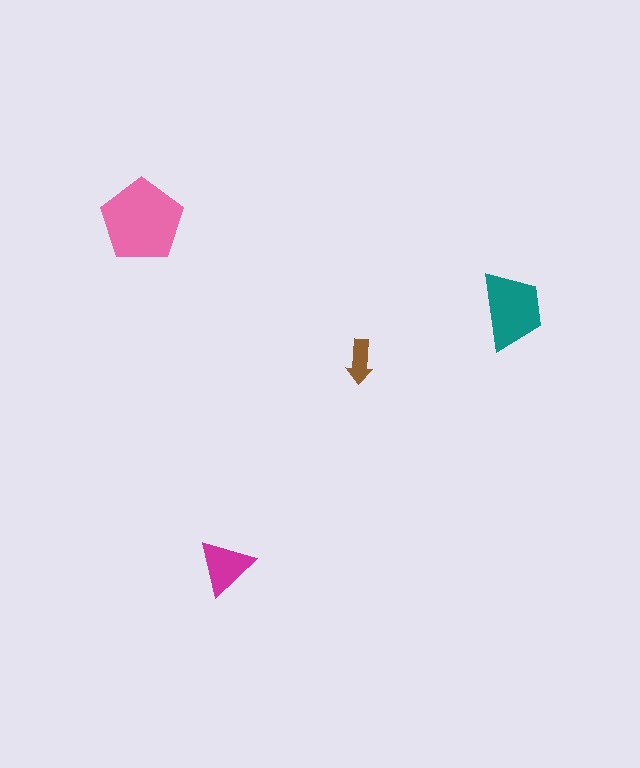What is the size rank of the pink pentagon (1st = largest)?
1st.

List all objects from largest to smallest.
The pink pentagon, the teal trapezoid, the magenta triangle, the brown arrow.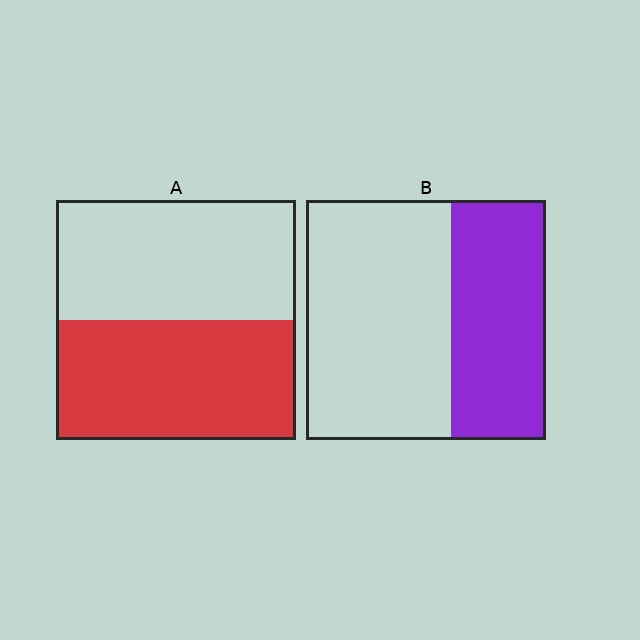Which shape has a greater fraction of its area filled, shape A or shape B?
Shape A.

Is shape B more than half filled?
No.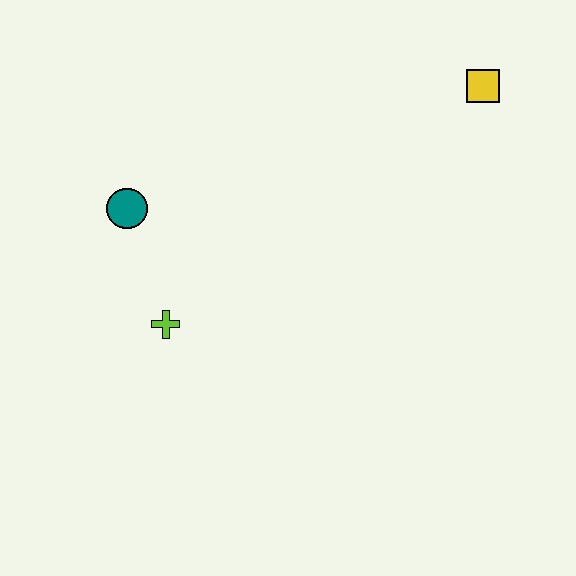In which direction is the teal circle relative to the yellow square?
The teal circle is to the left of the yellow square.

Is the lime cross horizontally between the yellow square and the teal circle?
Yes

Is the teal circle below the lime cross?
No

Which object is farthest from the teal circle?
The yellow square is farthest from the teal circle.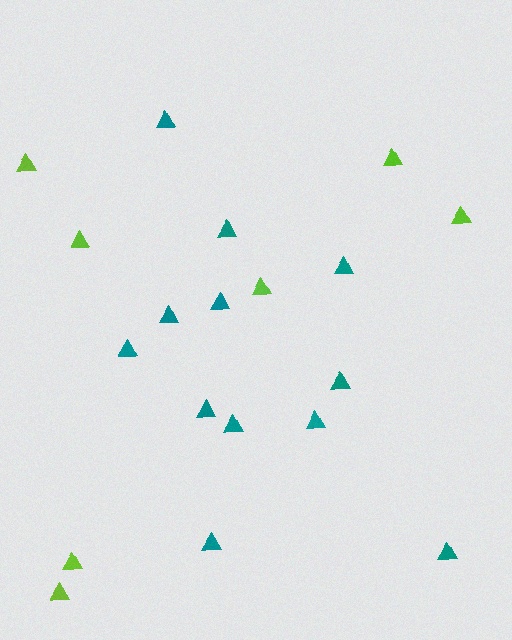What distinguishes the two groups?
There are 2 groups: one group of teal triangles (12) and one group of lime triangles (7).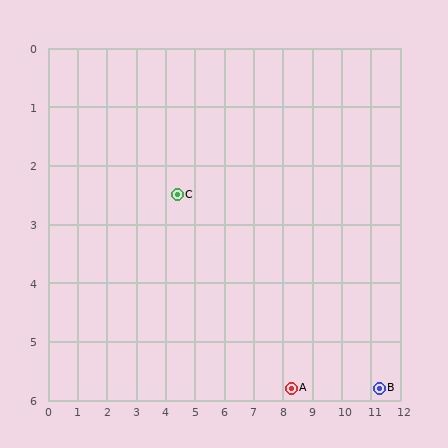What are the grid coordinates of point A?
Point A is at approximately (8.3, 5.8).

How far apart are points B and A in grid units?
Points B and A are about 3.0 grid units apart.